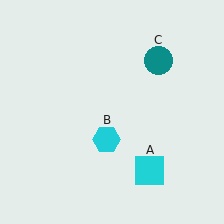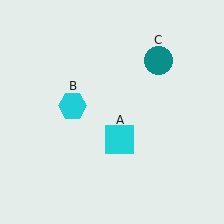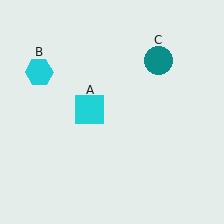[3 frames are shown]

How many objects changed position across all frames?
2 objects changed position: cyan square (object A), cyan hexagon (object B).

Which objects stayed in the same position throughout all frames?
Teal circle (object C) remained stationary.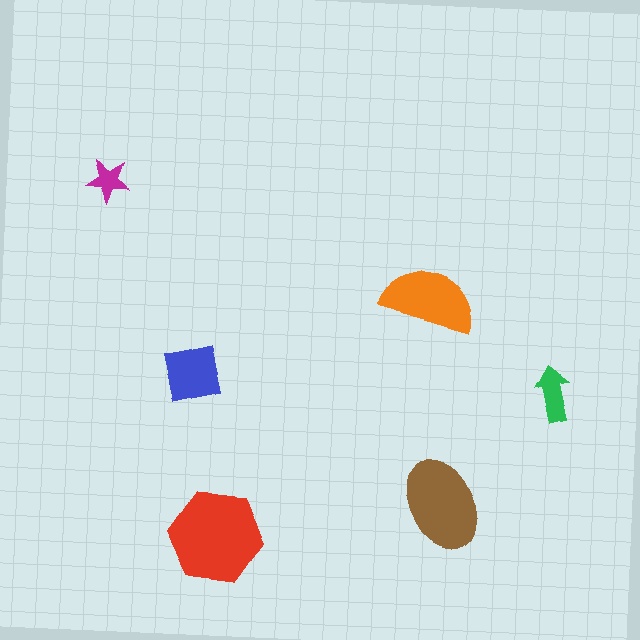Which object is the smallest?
The magenta star.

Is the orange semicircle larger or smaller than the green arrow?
Larger.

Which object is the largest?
The red hexagon.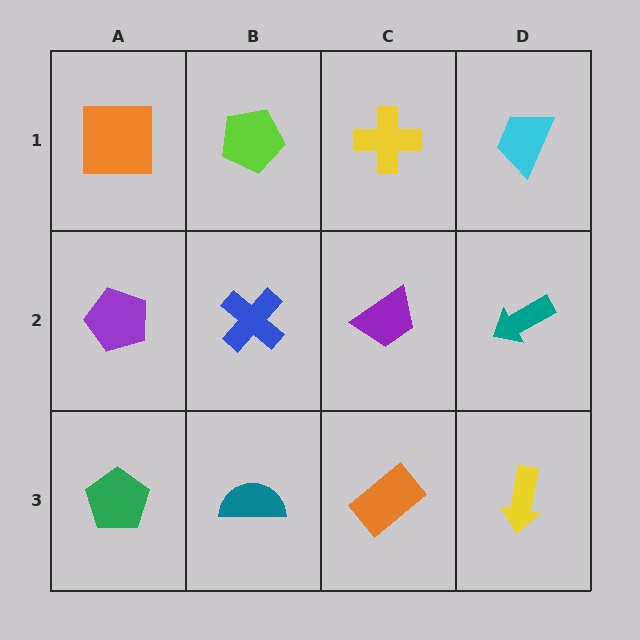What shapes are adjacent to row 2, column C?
A yellow cross (row 1, column C), an orange rectangle (row 3, column C), a blue cross (row 2, column B), a teal arrow (row 2, column D).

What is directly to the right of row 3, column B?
An orange rectangle.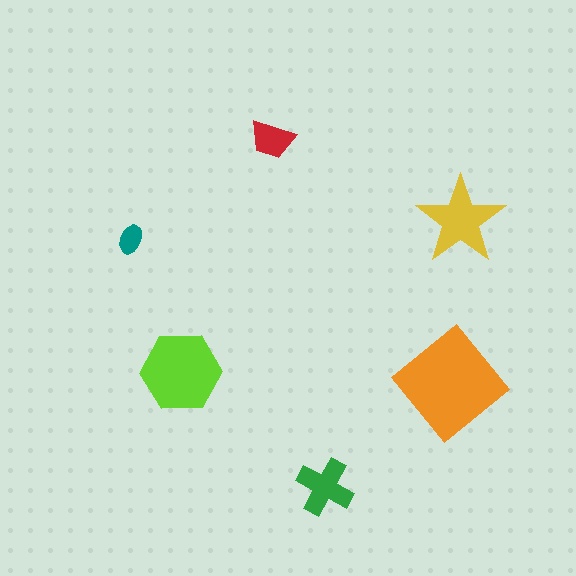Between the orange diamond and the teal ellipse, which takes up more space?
The orange diamond.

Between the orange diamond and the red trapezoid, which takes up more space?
The orange diamond.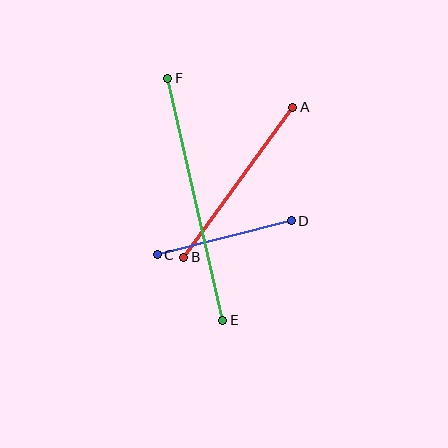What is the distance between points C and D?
The distance is approximately 139 pixels.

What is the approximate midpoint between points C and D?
The midpoint is at approximately (224, 238) pixels.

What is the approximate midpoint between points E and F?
The midpoint is at approximately (195, 199) pixels.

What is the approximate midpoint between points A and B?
The midpoint is at approximately (238, 182) pixels.